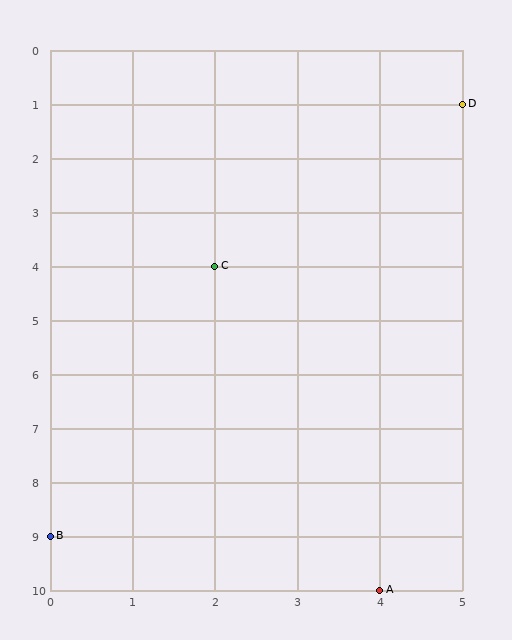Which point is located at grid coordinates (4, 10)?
Point A is at (4, 10).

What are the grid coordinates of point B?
Point B is at grid coordinates (0, 9).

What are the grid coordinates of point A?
Point A is at grid coordinates (4, 10).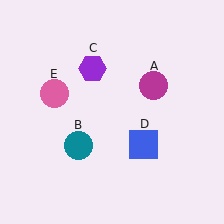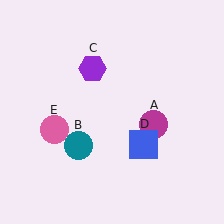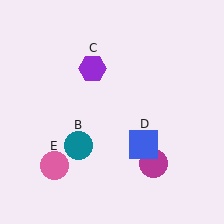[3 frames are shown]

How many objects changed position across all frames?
2 objects changed position: magenta circle (object A), pink circle (object E).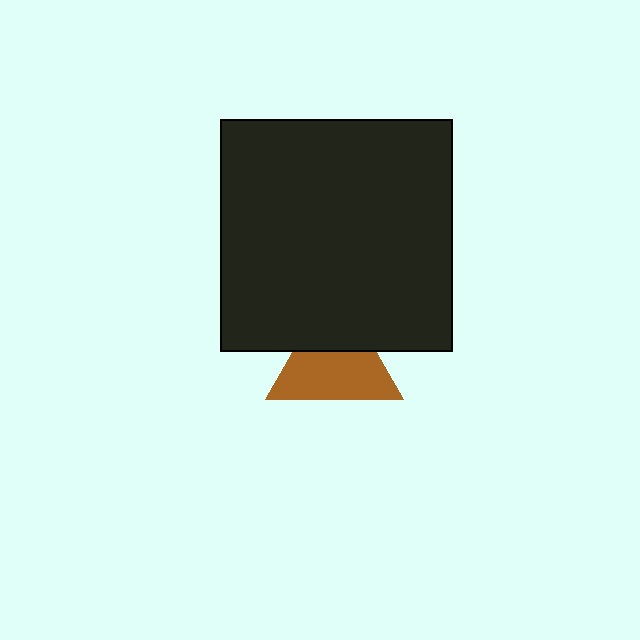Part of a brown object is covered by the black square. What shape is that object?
It is a triangle.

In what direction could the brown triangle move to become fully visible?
The brown triangle could move down. That would shift it out from behind the black square entirely.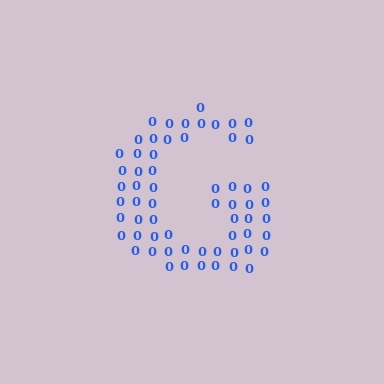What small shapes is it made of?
It is made of small digit 0's.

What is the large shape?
The large shape is the letter G.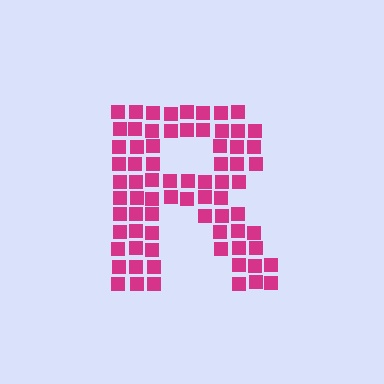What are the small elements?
The small elements are squares.